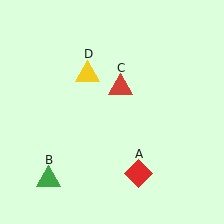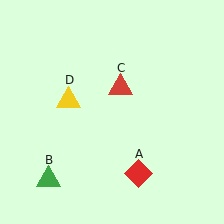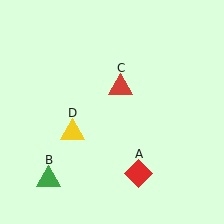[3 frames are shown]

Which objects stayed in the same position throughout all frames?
Red diamond (object A) and green triangle (object B) and red triangle (object C) remained stationary.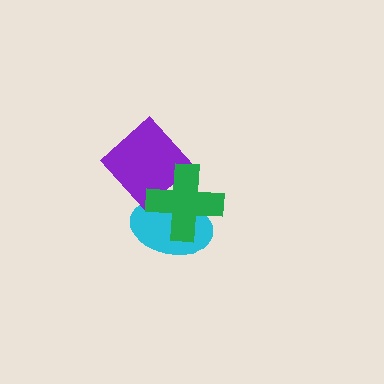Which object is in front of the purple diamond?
The green cross is in front of the purple diamond.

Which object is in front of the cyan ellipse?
The green cross is in front of the cyan ellipse.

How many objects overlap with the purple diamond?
1 object overlaps with the purple diamond.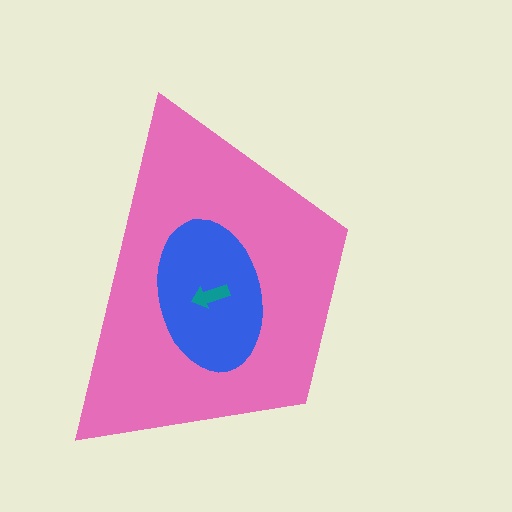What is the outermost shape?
The pink trapezoid.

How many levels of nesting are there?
3.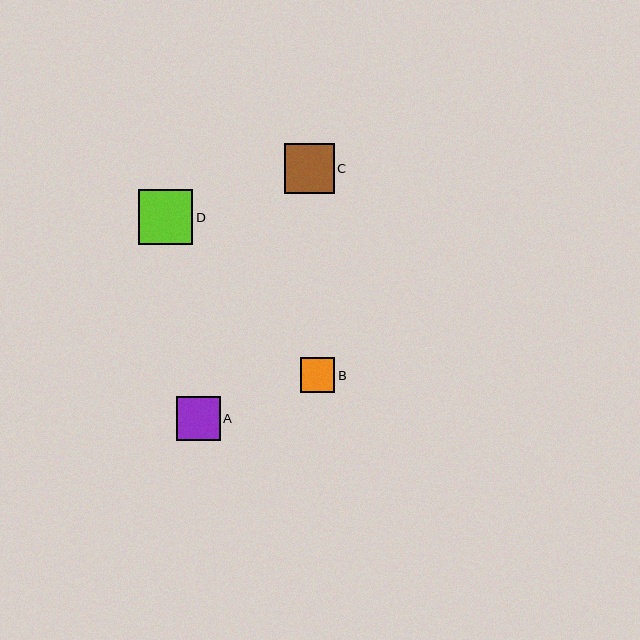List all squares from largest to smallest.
From largest to smallest: D, C, A, B.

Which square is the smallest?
Square B is the smallest with a size of approximately 35 pixels.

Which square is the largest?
Square D is the largest with a size of approximately 54 pixels.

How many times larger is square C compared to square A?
Square C is approximately 1.1 times the size of square A.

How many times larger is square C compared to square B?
Square C is approximately 1.4 times the size of square B.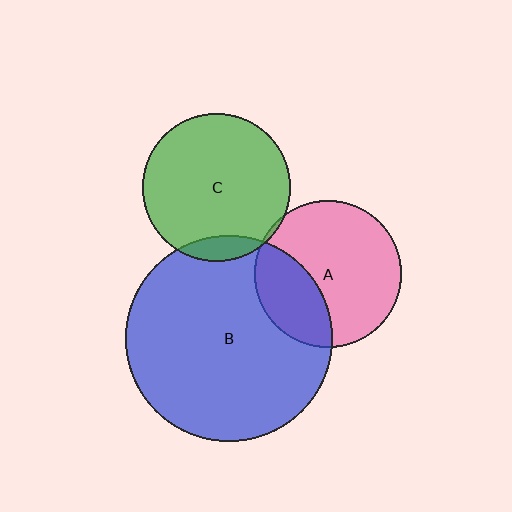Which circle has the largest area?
Circle B (blue).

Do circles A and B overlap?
Yes.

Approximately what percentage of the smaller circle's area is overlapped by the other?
Approximately 30%.